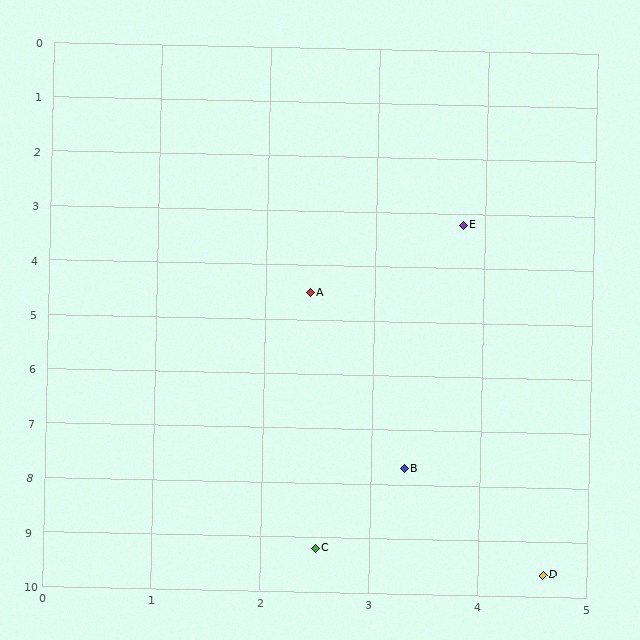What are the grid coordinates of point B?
Point B is at approximately (3.3, 7.7).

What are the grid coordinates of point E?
Point E is at approximately (3.8, 3.2).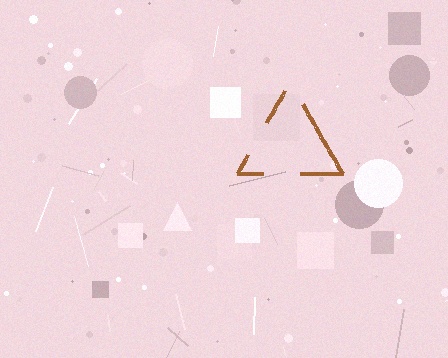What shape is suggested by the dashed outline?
The dashed outline suggests a triangle.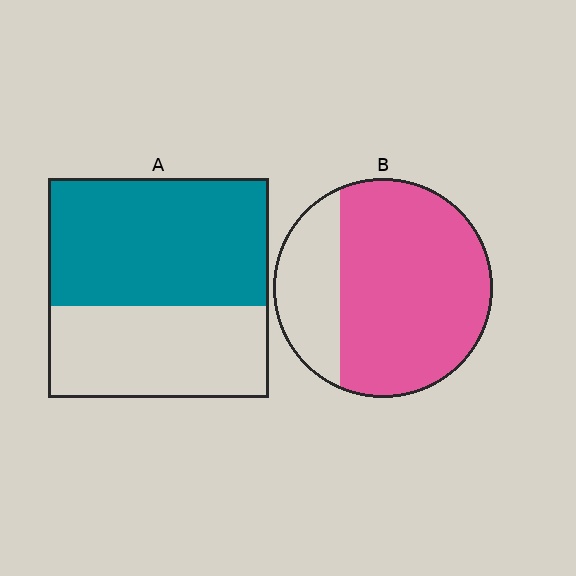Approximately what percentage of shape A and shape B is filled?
A is approximately 60% and B is approximately 75%.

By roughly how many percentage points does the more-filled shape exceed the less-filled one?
By roughly 15 percentage points (B over A).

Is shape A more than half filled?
Yes.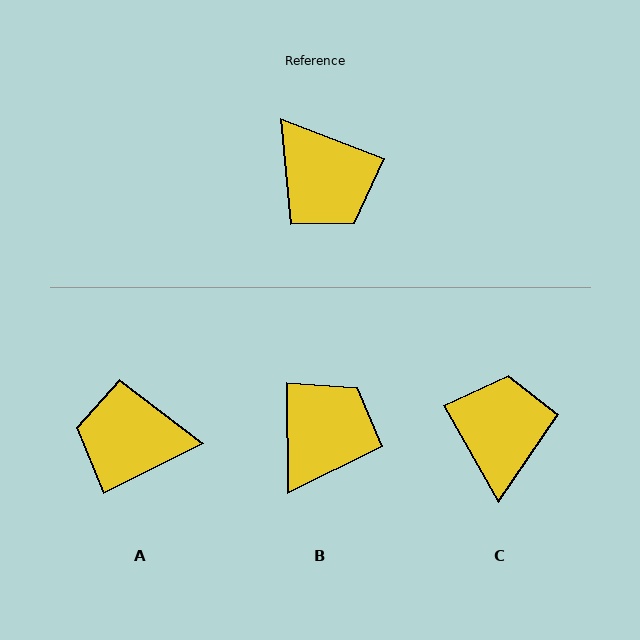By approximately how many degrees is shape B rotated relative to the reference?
Approximately 112 degrees counter-clockwise.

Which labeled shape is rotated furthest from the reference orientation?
C, about 140 degrees away.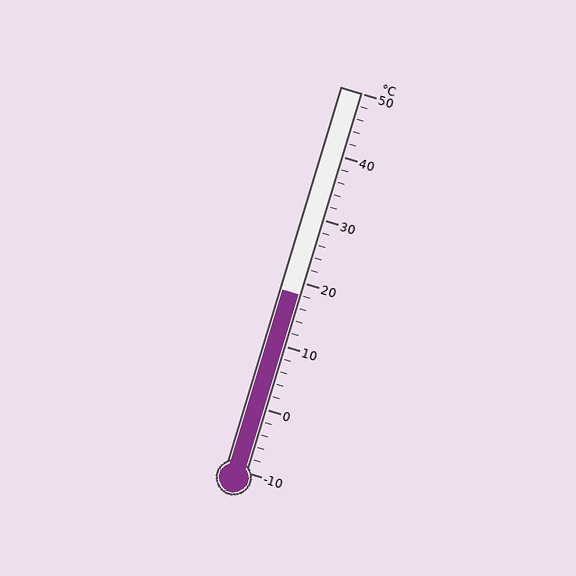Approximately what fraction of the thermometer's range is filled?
The thermometer is filled to approximately 45% of its range.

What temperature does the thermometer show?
The thermometer shows approximately 18°C.